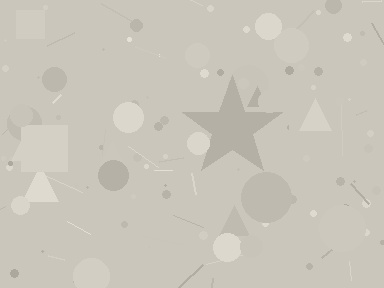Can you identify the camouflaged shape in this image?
The camouflaged shape is a star.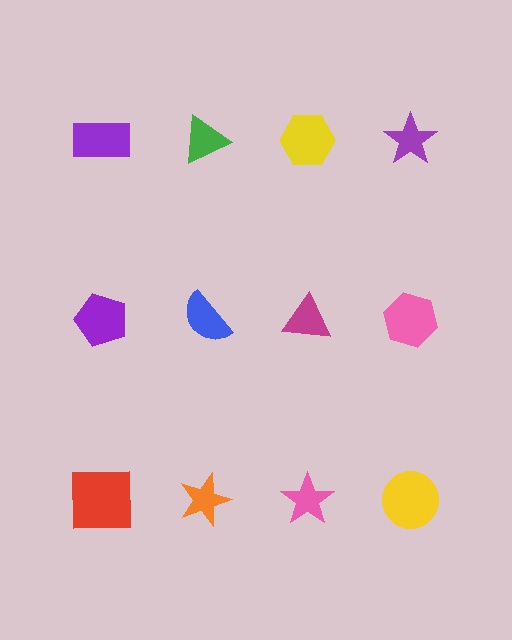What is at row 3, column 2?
An orange star.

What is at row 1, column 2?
A green triangle.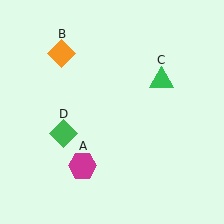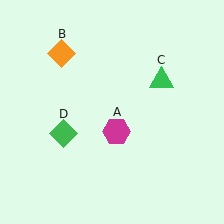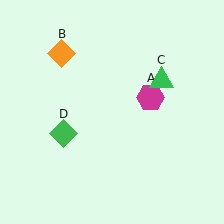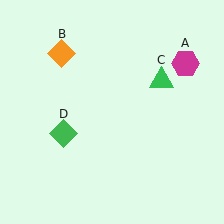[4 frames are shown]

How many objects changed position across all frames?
1 object changed position: magenta hexagon (object A).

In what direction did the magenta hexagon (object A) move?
The magenta hexagon (object A) moved up and to the right.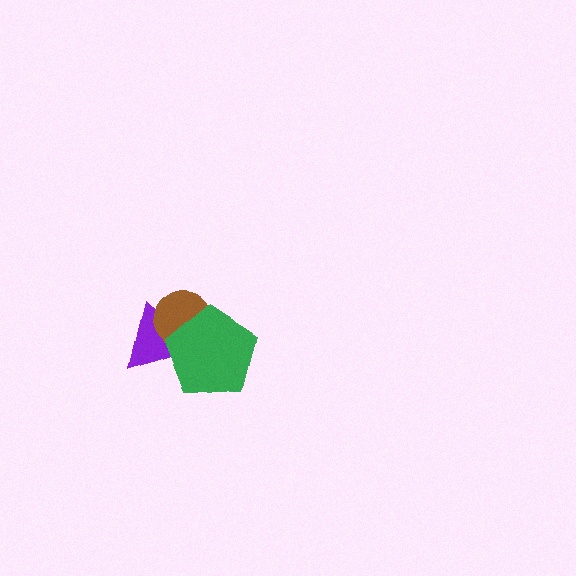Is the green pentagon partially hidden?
No, no other shape covers it.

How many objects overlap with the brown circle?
2 objects overlap with the brown circle.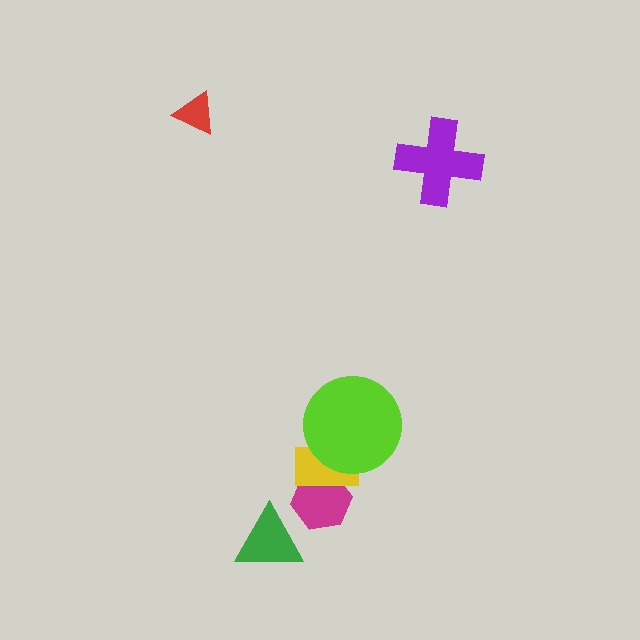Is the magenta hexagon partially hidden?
Yes, it is partially covered by another shape.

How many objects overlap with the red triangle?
0 objects overlap with the red triangle.